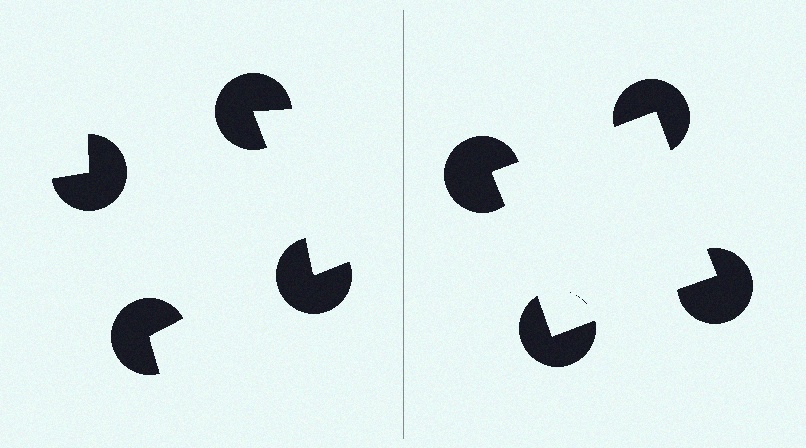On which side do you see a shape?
An illusory square appears on the right side. On the left side the wedge cuts are rotated, so no coherent shape forms.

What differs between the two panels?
The pac-man discs are positioned identically on both sides; only the wedge orientations differ. On the right they align to a square; on the left they are misaligned.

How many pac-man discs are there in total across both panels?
8 — 4 on each side.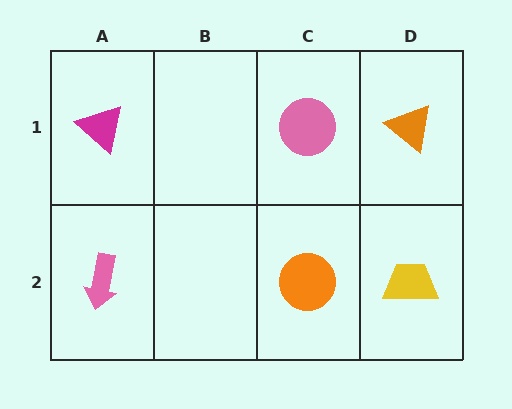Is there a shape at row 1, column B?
No, that cell is empty.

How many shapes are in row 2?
3 shapes.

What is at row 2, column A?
A pink arrow.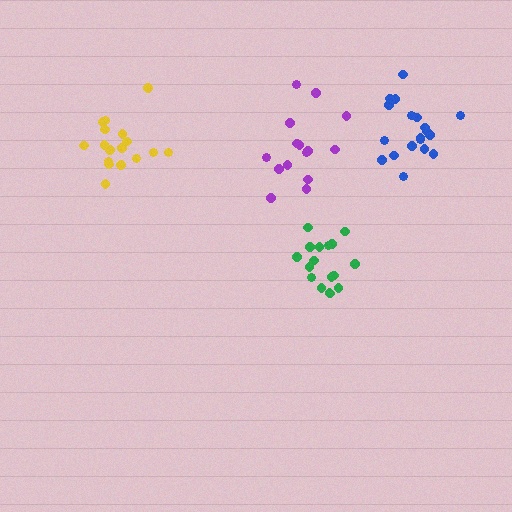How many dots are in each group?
Group 1: 17 dots, Group 2: 15 dots, Group 3: 18 dots, Group 4: 19 dots (69 total).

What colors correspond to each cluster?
The clusters are colored: green, purple, yellow, blue.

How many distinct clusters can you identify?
There are 4 distinct clusters.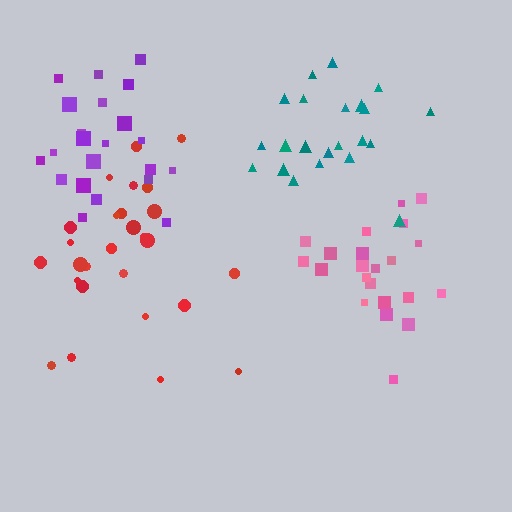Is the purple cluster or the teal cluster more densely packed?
Teal.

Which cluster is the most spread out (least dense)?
Purple.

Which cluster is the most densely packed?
Teal.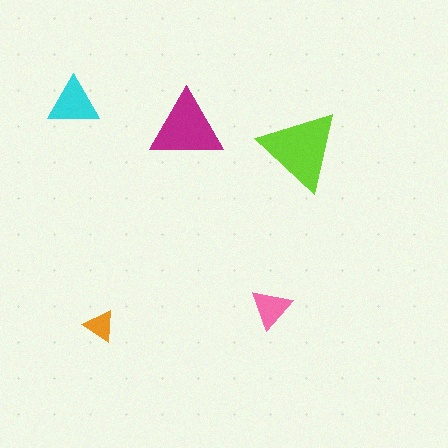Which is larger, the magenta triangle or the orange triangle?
The magenta one.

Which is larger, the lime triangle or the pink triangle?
The lime one.